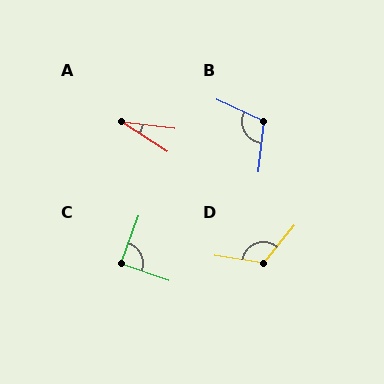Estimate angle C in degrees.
Approximately 89 degrees.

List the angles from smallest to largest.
A (25°), C (89°), B (108°), D (121°).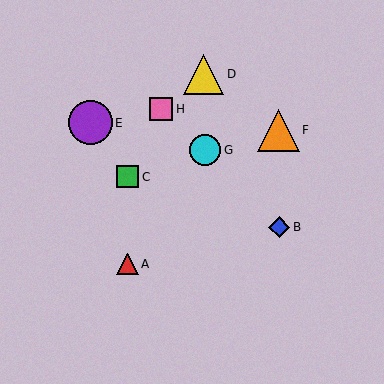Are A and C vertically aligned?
Yes, both are at x≈128.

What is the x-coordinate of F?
Object F is at x≈279.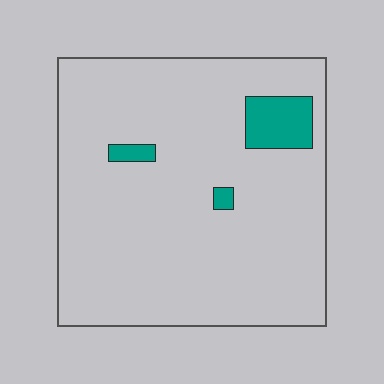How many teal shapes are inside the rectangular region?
3.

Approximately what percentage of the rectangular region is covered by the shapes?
Approximately 5%.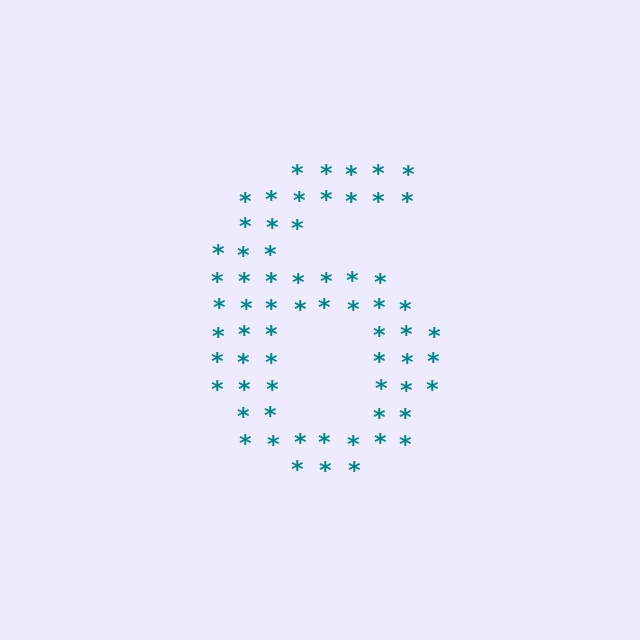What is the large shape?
The large shape is the digit 6.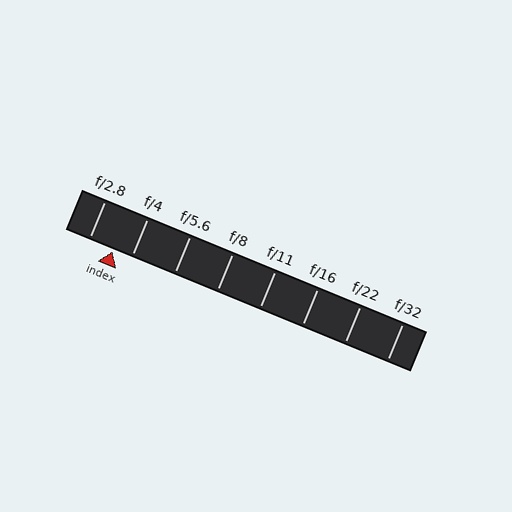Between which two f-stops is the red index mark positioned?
The index mark is between f/2.8 and f/4.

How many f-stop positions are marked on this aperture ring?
There are 8 f-stop positions marked.